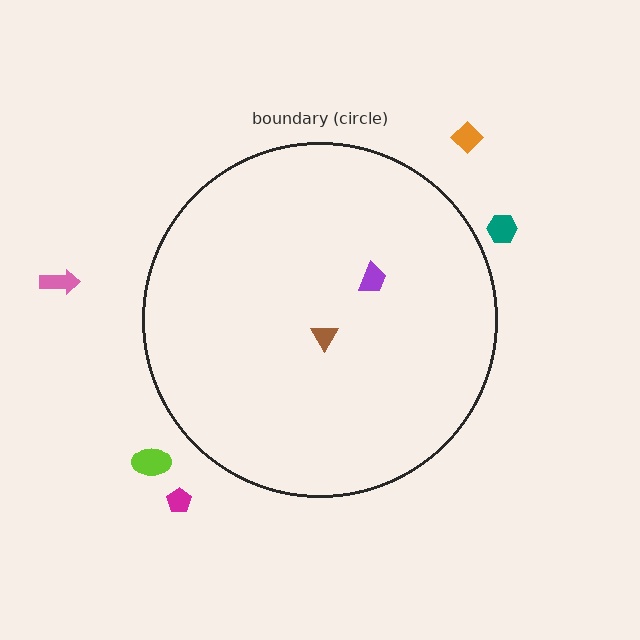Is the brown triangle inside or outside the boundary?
Inside.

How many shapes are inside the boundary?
2 inside, 5 outside.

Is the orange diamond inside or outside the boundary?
Outside.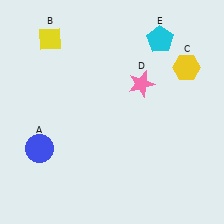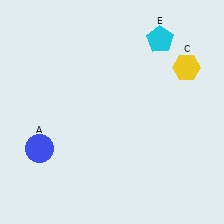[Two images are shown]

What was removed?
The yellow diamond (B), the pink star (D) were removed in Image 2.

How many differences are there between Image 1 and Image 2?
There are 2 differences between the two images.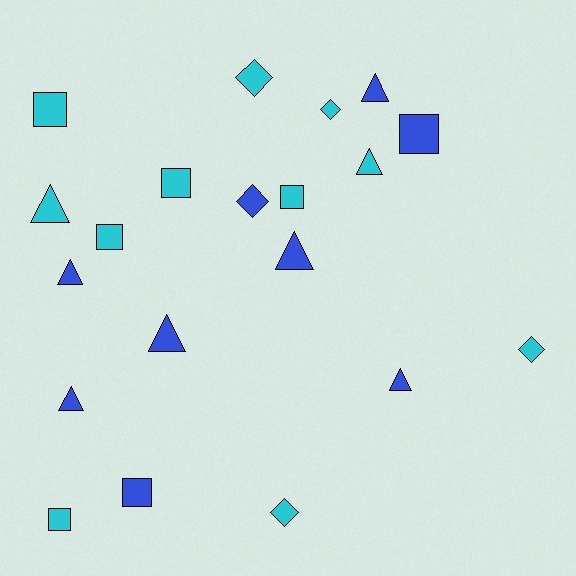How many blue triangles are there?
There are 6 blue triangles.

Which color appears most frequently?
Cyan, with 11 objects.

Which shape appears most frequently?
Triangle, with 8 objects.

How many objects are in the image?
There are 20 objects.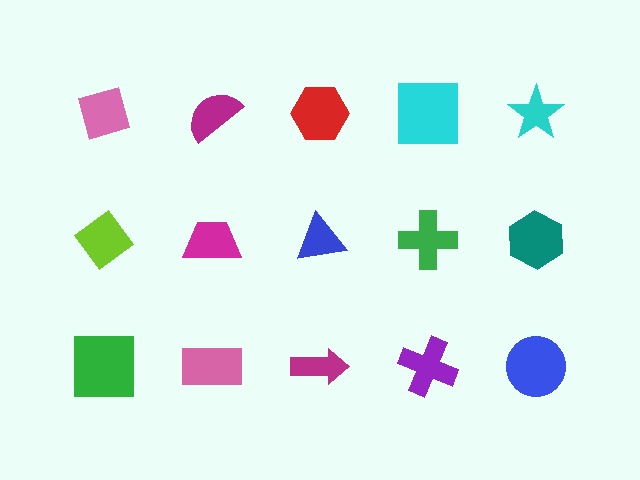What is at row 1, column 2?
A magenta semicircle.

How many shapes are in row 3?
5 shapes.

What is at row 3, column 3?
A magenta arrow.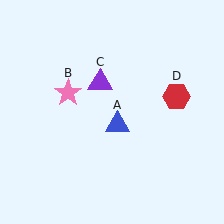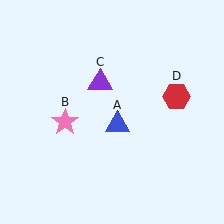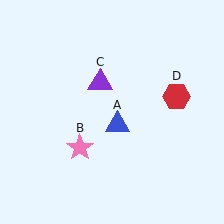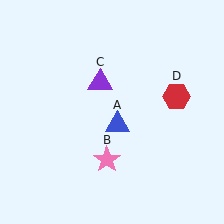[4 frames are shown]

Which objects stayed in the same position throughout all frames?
Blue triangle (object A) and purple triangle (object C) and red hexagon (object D) remained stationary.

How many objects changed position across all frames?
1 object changed position: pink star (object B).